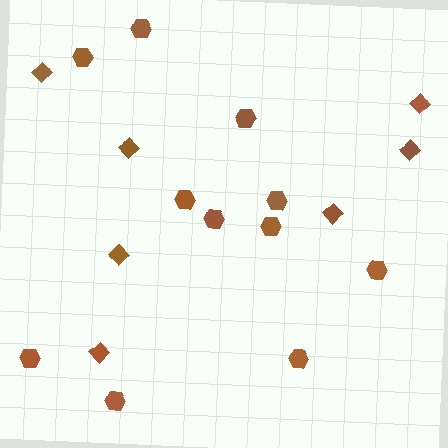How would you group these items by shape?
There are 2 groups: one group of hexagons (11) and one group of diamonds (7).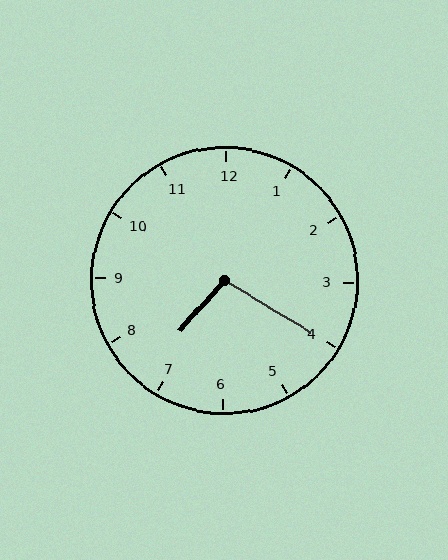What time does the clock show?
7:20.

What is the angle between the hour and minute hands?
Approximately 100 degrees.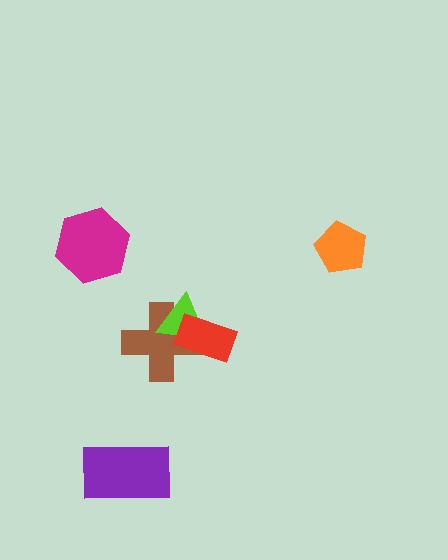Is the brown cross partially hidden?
Yes, it is partially covered by another shape.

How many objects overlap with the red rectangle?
2 objects overlap with the red rectangle.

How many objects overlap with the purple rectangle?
0 objects overlap with the purple rectangle.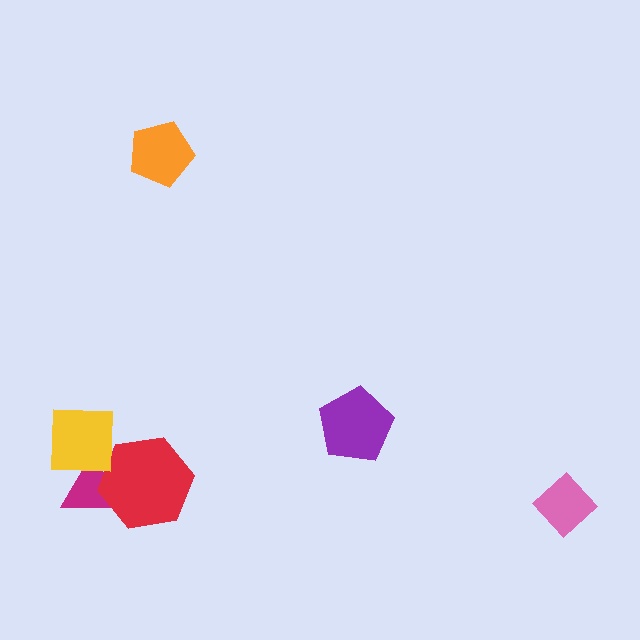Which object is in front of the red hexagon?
The yellow square is in front of the red hexagon.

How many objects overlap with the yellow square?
2 objects overlap with the yellow square.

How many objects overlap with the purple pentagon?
0 objects overlap with the purple pentagon.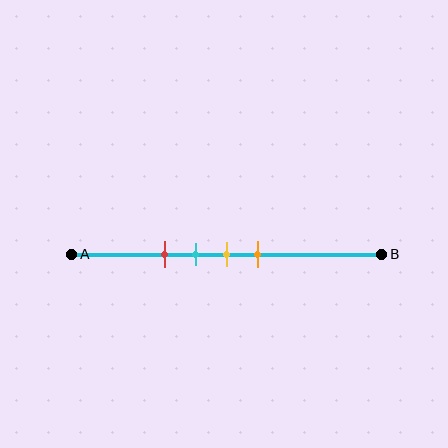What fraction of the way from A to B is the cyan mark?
The cyan mark is approximately 40% (0.4) of the way from A to B.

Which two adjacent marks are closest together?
The cyan and yellow marks are the closest adjacent pair.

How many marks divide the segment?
There are 4 marks dividing the segment.